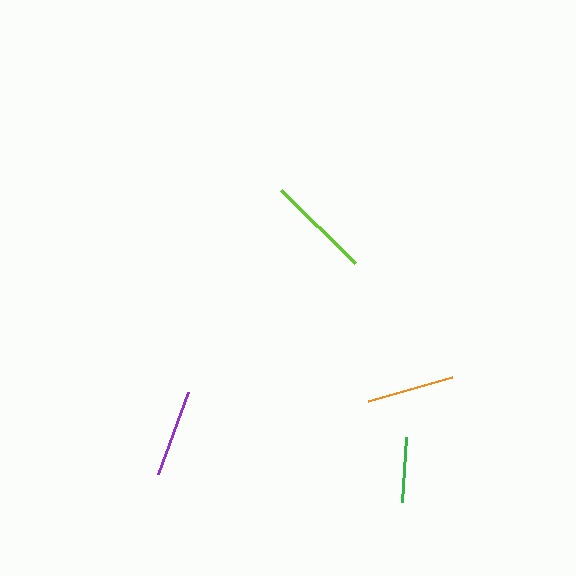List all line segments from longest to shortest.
From longest to shortest: lime, orange, purple, green.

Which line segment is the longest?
The lime line is the longest at approximately 104 pixels.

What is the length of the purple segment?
The purple segment is approximately 86 pixels long.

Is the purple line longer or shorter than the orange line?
The orange line is longer than the purple line.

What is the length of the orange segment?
The orange segment is approximately 88 pixels long.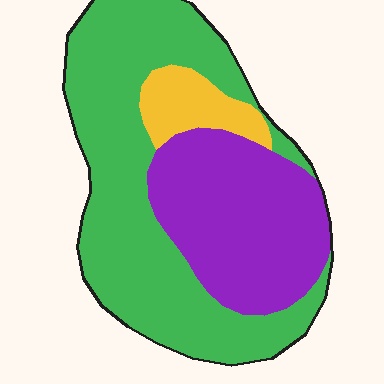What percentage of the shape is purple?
Purple covers roughly 35% of the shape.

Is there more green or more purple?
Green.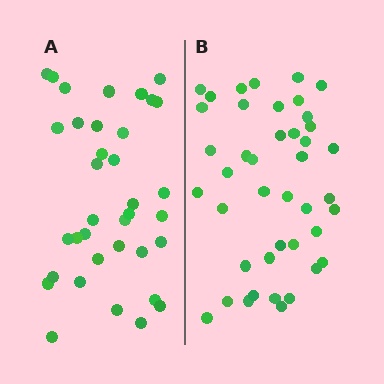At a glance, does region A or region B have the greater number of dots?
Region B (the right region) has more dots.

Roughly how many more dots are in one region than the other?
Region B has about 6 more dots than region A.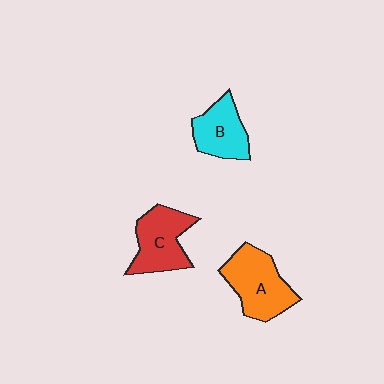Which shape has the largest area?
Shape A (orange).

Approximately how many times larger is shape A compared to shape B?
Approximately 1.3 times.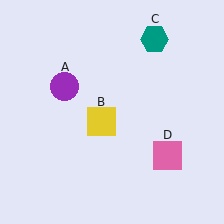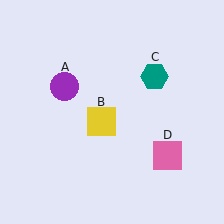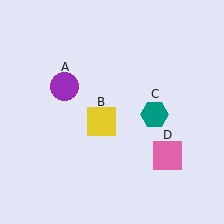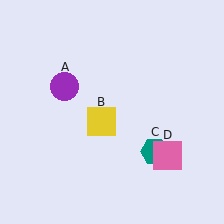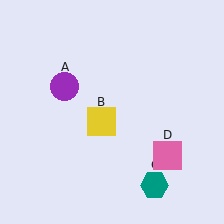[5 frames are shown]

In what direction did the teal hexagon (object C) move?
The teal hexagon (object C) moved down.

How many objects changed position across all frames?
1 object changed position: teal hexagon (object C).